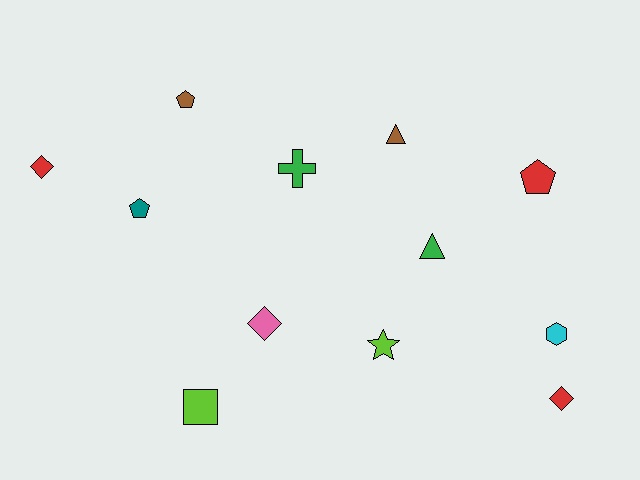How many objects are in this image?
There are 12 objects.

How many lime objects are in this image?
There are 2 lime objects.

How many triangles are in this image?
There are 2 triangles.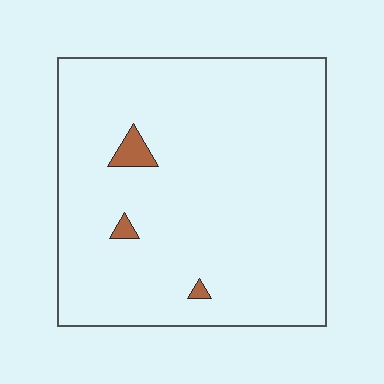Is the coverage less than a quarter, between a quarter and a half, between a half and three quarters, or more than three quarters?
Less than a quarter.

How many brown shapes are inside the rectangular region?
3.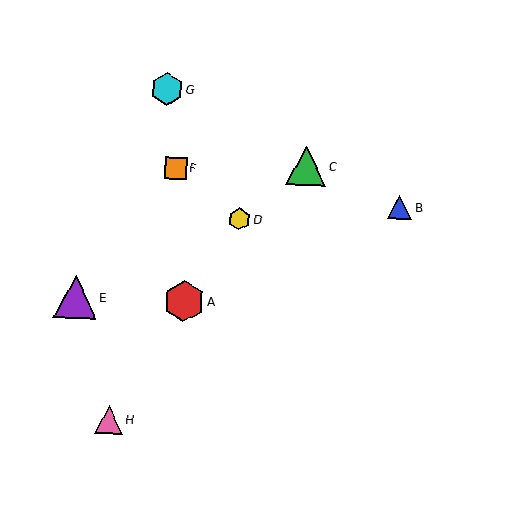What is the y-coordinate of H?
Object H is at y≈419.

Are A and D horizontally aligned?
No, A is at y≈301 and D is at y≈219.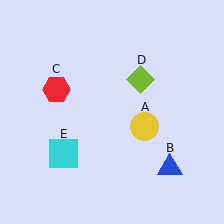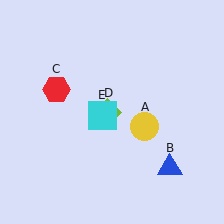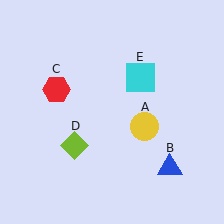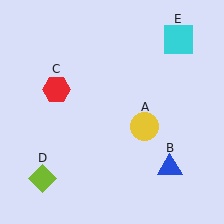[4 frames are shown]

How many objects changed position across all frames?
2 objects changed position: lime diamond (object D), cyan square (object E).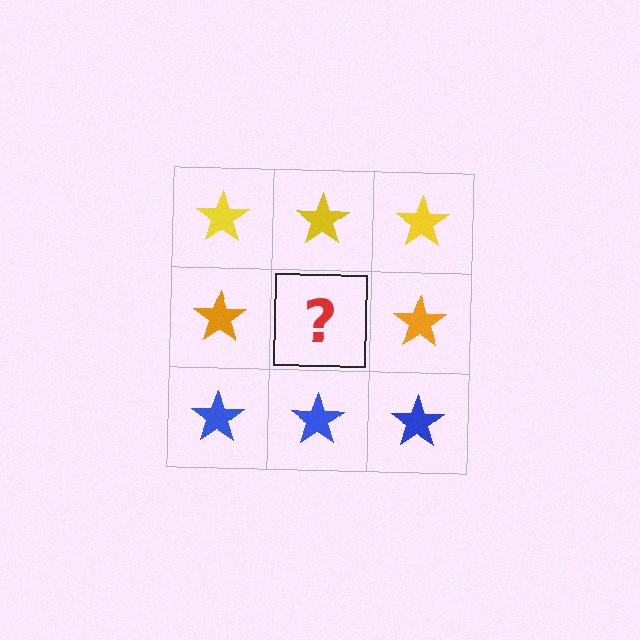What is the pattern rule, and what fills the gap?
The rule is that each row has a consistent color. The gap should be filled with an orange star.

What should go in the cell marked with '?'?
The missing cell should contain an orange star.